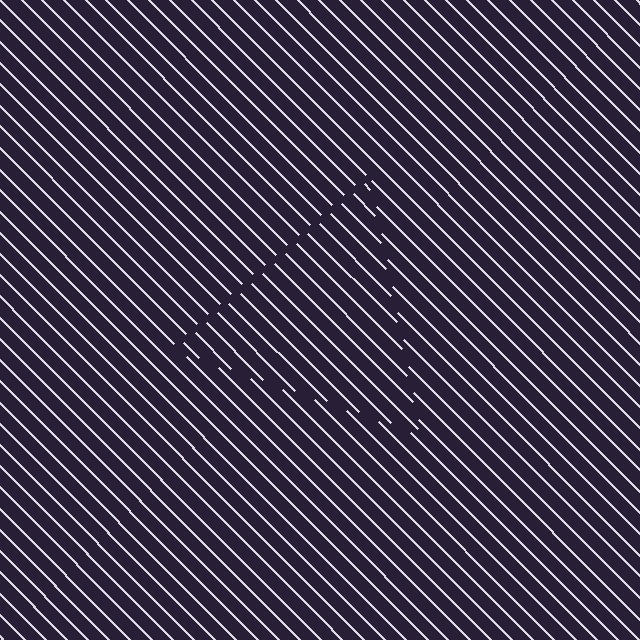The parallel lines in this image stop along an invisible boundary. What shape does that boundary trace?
An illusory triangle. The interior of the shape contains the same grating, shifted by half a period — the contour is defined by the phase discontinuity where line-ends from the inner and outer gratings abut.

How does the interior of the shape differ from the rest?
The interior of the shape contains the same grating, shifted by half a period — the contour is defined by the phase discontinuity where line-ends from the inner and outer gratings abut.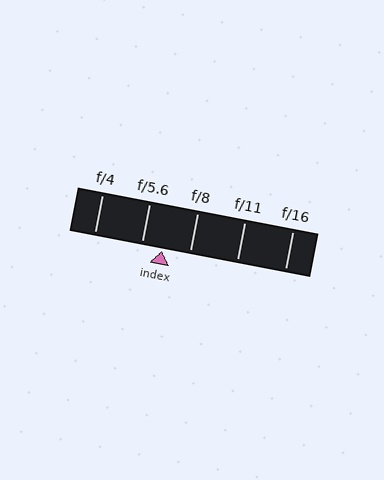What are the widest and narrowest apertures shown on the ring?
The widest aperture shown is f/4 and the narrowest is f/16.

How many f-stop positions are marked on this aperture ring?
There are 5 f-stop positions marked.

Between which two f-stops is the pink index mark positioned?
The index mark is between f/5.6 and f/8.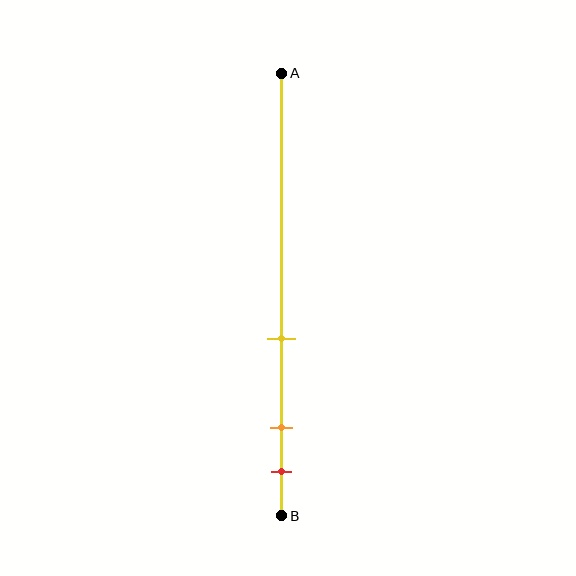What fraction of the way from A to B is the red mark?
The red mark is approximately 90% (0.9) of the way from A to B.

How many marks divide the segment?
There are 3 marks dividing the segment.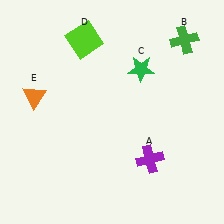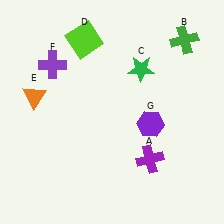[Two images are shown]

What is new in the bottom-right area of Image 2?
A purple hexagon (G) was added in the bottom-right area of Image 2.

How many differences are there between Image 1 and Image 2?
There are 2 differences between the two images.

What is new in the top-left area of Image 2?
A purple cross (F) was added in the top-left area of Image 2.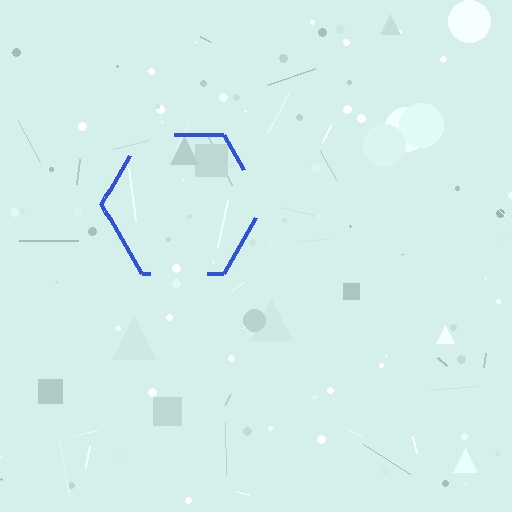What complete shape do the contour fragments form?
The contour fragments form a hexagon.